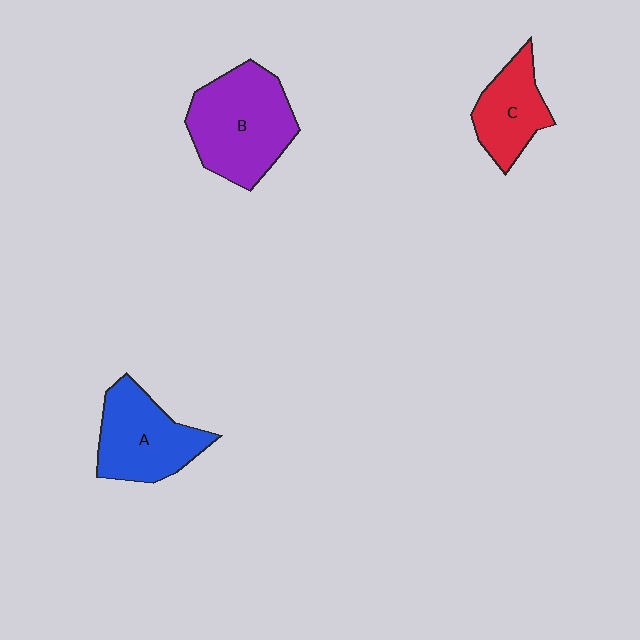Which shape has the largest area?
Shape B (purple).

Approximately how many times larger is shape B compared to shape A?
Approximately 1.3 times.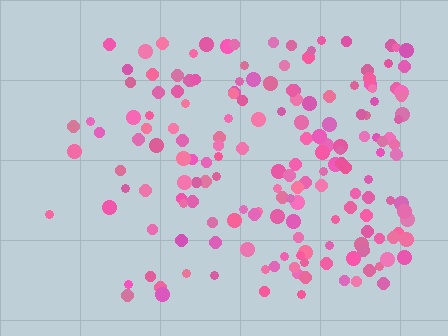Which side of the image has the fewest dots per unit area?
The left.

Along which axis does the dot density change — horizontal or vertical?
Horizontal.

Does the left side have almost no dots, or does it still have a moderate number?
Still a moderate number, just noticeably fewer than the right.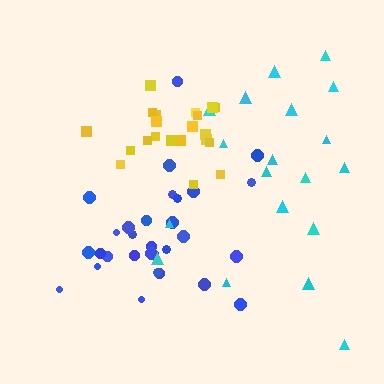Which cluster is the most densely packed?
Yellow.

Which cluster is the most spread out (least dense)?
Cyan.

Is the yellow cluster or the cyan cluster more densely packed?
Yellow.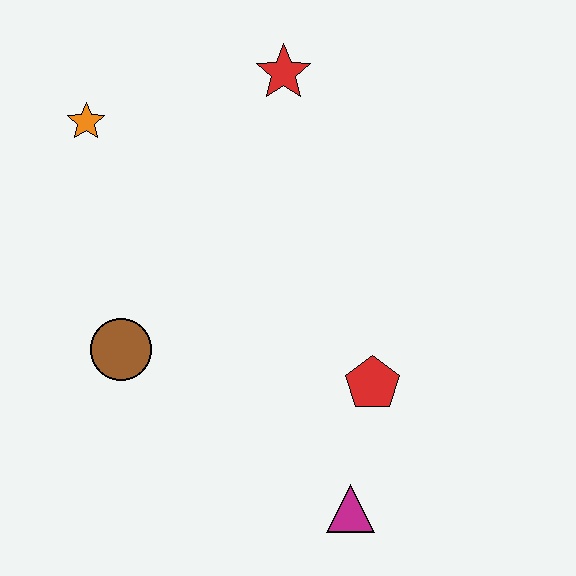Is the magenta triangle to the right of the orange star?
Yes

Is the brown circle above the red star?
No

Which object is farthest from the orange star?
The magenta triangle is farthest from the orange star.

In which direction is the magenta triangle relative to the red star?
The magenta triangle is below the red star.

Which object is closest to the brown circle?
The orange star is closest to the brown circle.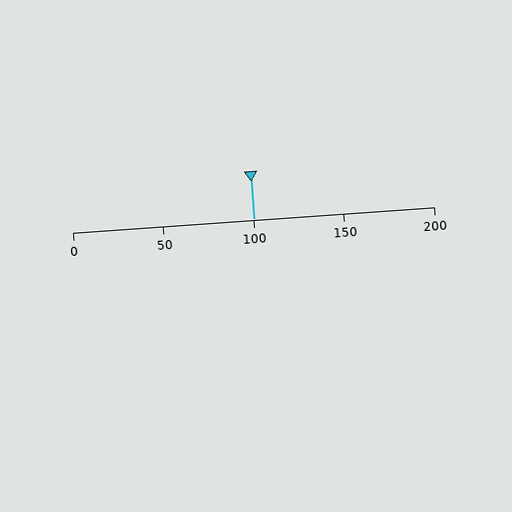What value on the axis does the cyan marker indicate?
The marker indicates approximately 100.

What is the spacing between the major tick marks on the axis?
The major ticks are spaced 50 apart.